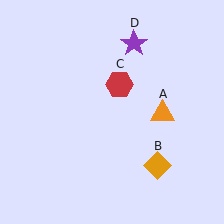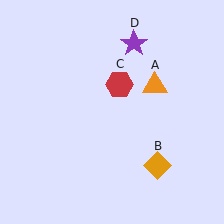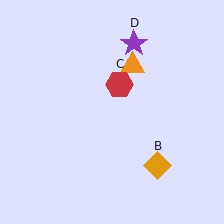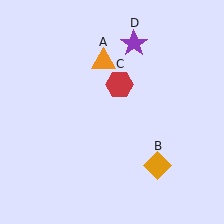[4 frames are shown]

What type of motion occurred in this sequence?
The orange triangle (object A) rotated counterclockwise around the center of the scene.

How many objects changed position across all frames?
1 object changed position: orange triangle (object A).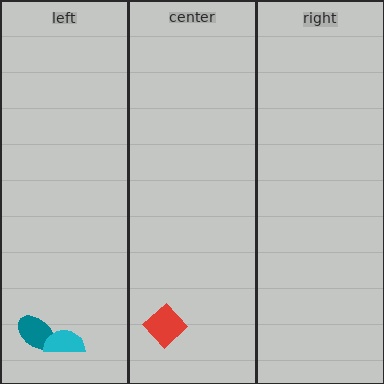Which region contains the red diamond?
The center region.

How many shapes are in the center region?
1.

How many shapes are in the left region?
2.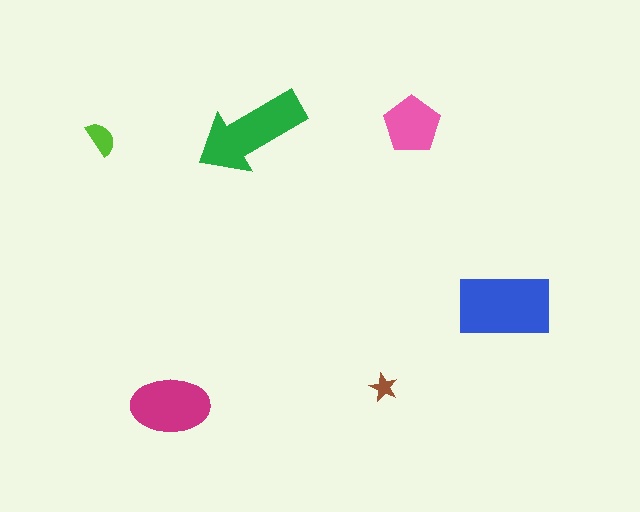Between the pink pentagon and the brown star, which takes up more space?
The pink pentagon.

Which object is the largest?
The blue rectangle.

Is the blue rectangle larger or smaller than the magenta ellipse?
Larger.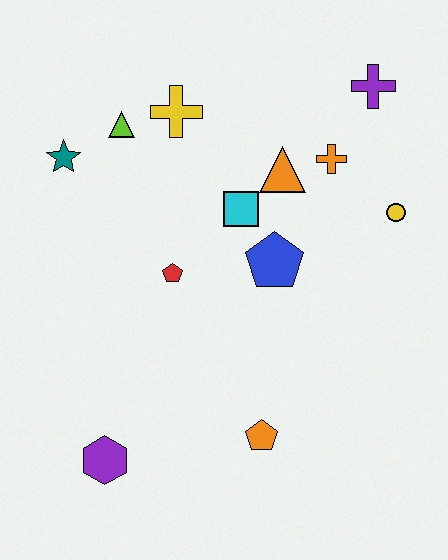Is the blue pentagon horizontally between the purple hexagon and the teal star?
No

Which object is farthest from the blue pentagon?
The purple hexagon is farthest from the blue pentagon.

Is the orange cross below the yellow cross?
Yes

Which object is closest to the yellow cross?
The lime triangle is closest to the yellow cross.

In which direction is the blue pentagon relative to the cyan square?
The blue pentagon is below the cyan square.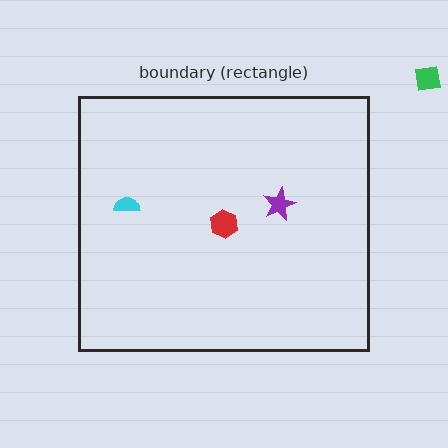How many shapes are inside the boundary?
3 inside, 1 outside.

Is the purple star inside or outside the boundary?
Inside.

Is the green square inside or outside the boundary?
Outside.